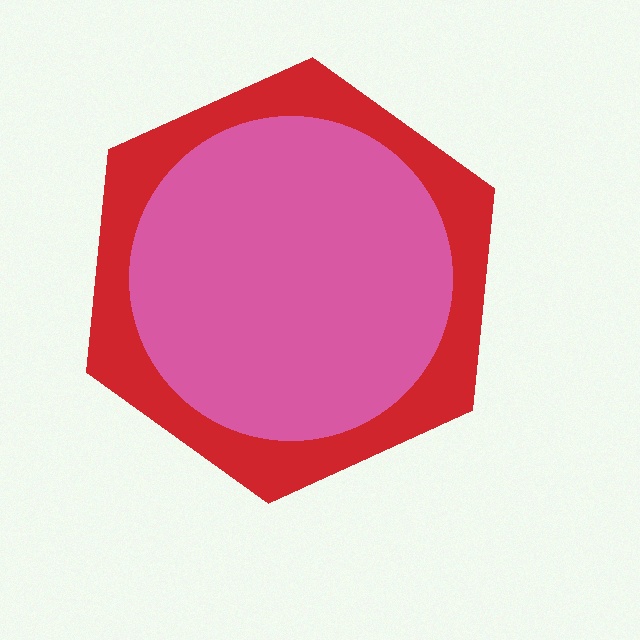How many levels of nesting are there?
2.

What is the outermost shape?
The red hexagon.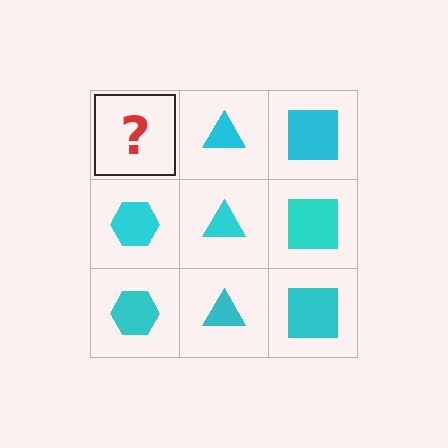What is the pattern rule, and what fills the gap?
The rule is that each column has a consistent shape. The gap should be filled with a cyan hexagon.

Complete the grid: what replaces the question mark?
The question mark should be replaced with a cyan hexagon.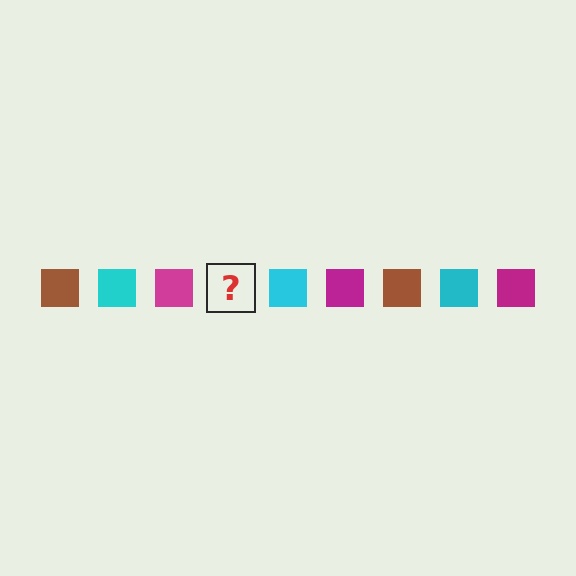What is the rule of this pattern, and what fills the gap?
The rule is that the pattern cycles through brown, cyan, magenta squares. The gap should be filled with a brown square.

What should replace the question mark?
The question mark should be replaced with a brown square.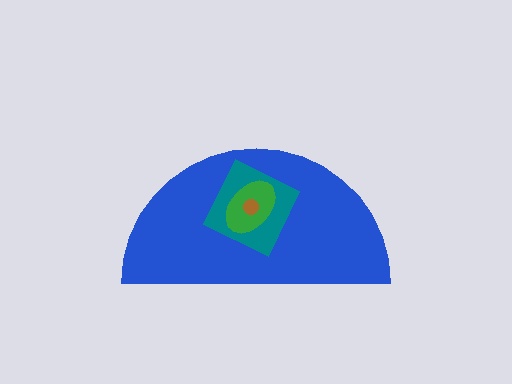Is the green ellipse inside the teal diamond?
Yes.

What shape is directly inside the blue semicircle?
The teal diamond.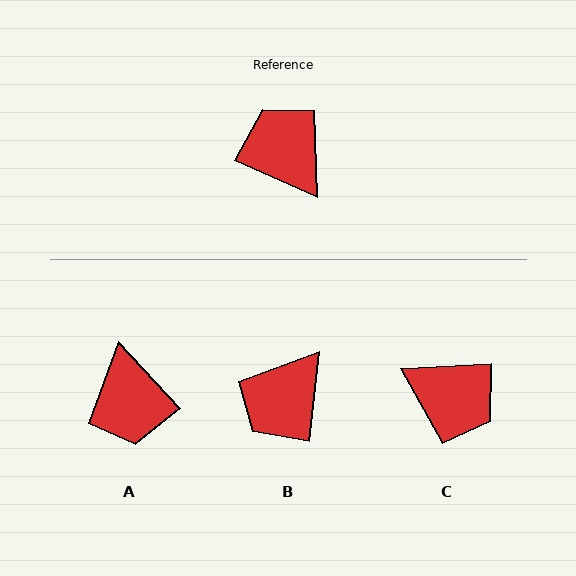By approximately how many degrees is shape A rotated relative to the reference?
Approximately 157 degrees counter-clockwise.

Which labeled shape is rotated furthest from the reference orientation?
A, about 157 degrees away.